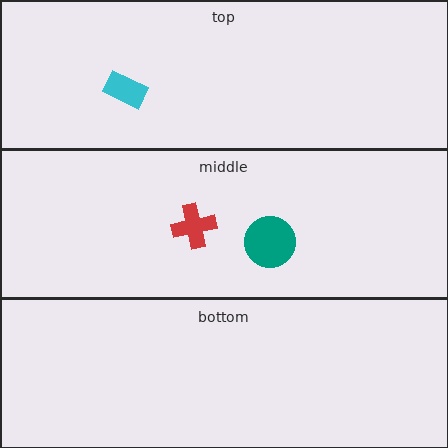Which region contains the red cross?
The middle region.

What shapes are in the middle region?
The red cross, the teal circle.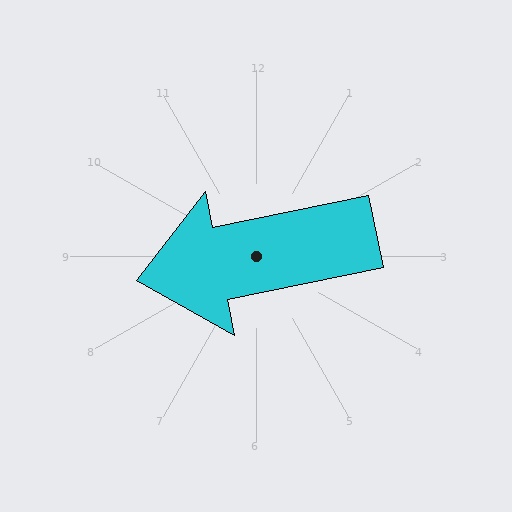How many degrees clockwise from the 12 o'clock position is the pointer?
Approximately 259 degrees.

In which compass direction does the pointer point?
West.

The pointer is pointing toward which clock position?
Roughly 9 o'clock.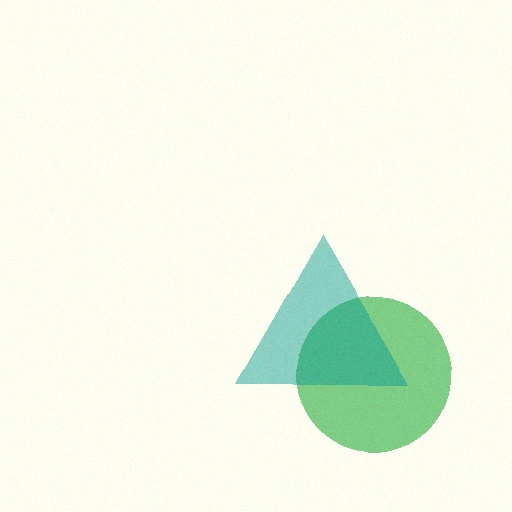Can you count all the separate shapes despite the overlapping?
Yes, there are 2 separate shapes.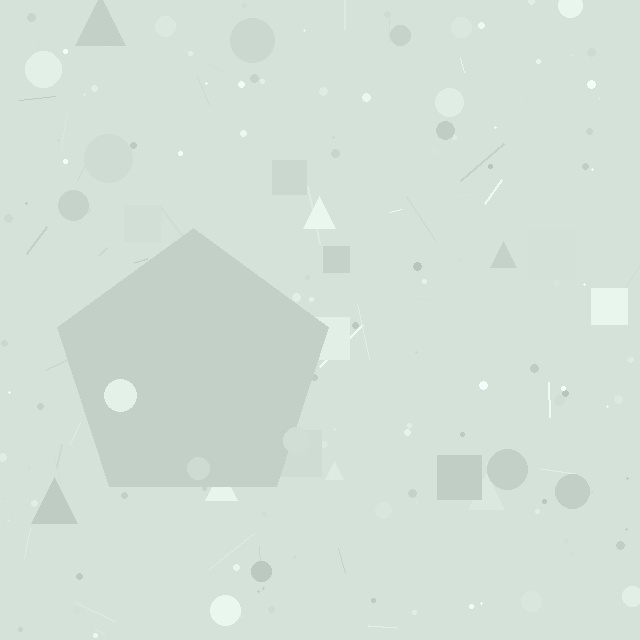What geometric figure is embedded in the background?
A pentagon is embedded in the background.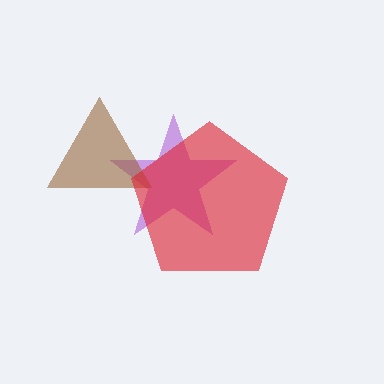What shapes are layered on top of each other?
The layered shapes are: a purple star, a brown triangle, a red pentagon.